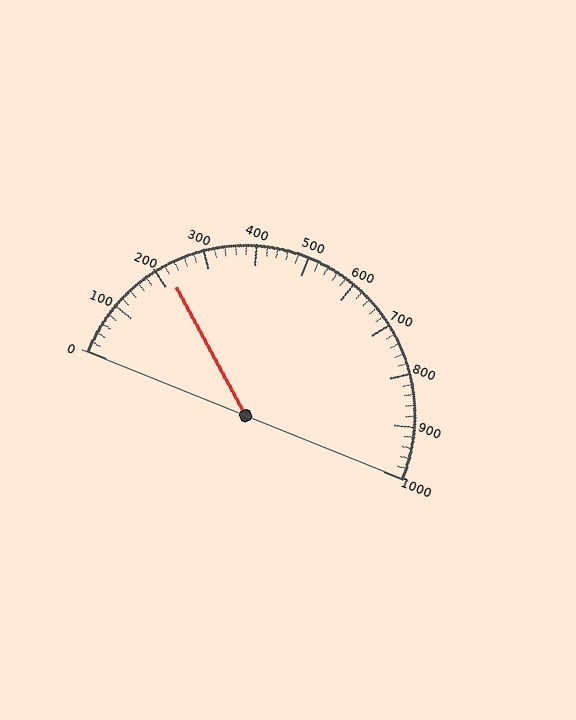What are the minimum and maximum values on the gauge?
The gauge ranges from 0 to 1000.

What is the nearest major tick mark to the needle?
The nearest major tick mark is 200.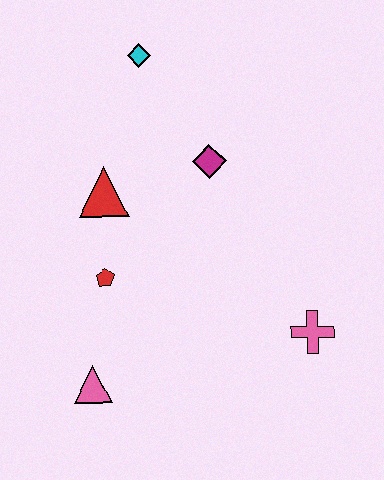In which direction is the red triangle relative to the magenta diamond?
The red triangle is to the left of the magenta diamond.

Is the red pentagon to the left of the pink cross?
Yes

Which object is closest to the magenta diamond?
The red triangle is closest to the magenta diamond.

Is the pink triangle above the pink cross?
No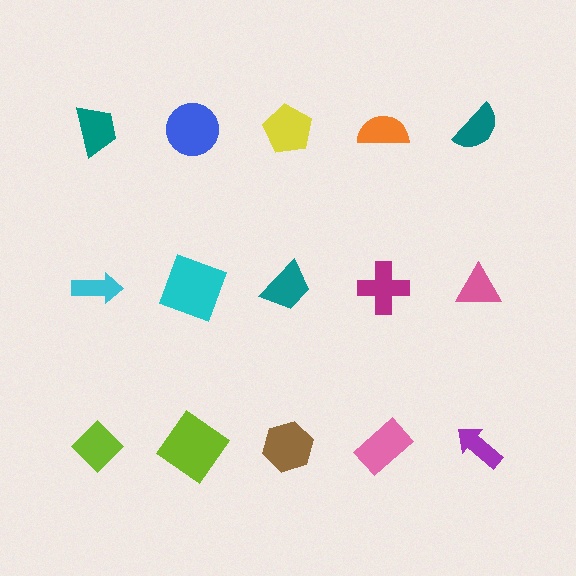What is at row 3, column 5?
A purple arrow.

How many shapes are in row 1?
5 shapes.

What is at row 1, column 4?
An orange semicircle.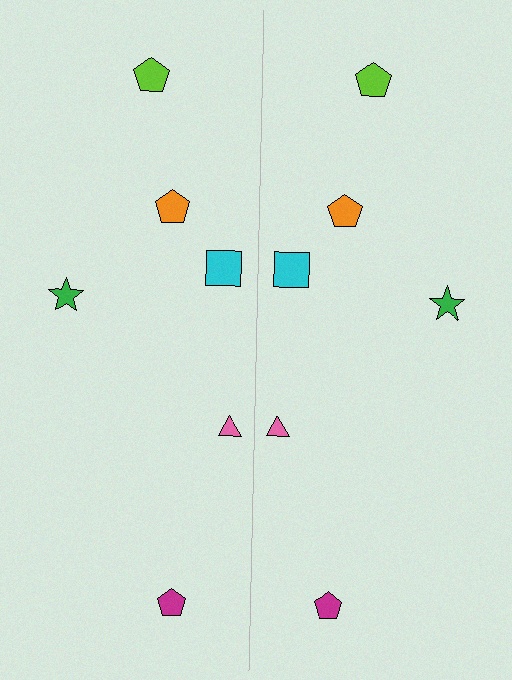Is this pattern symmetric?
Yes, this pattern has bilateral (reflection) symmetry.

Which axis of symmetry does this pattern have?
The pattern has a vertical axis of symmetry running through the center of the image.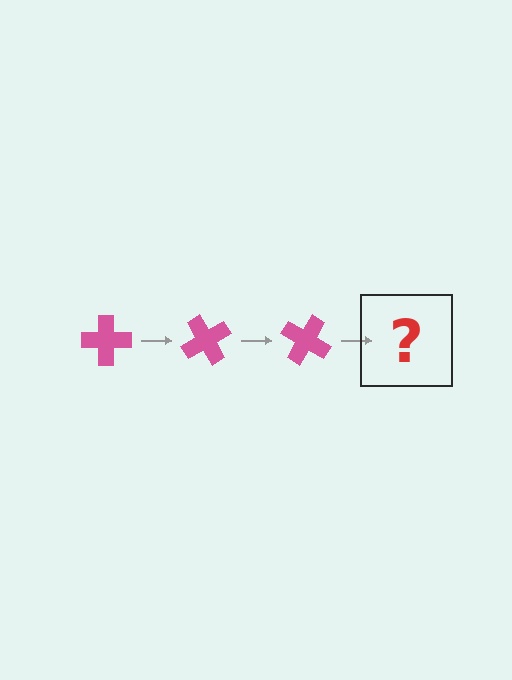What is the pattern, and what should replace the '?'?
The pattern is that the cross rotates 60 degrees each step. The '?' should be a pink cross rotated 180 degrees.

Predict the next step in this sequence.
The next step is a pink cross rotated 180 degrees.